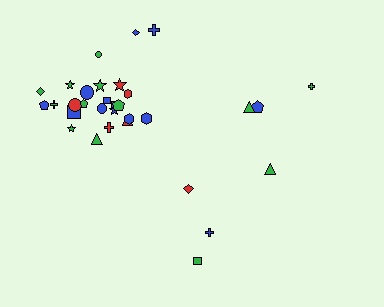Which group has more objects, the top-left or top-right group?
The top-left group.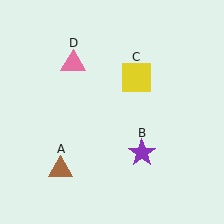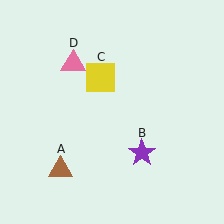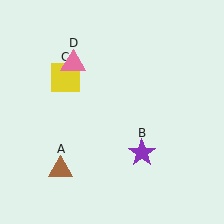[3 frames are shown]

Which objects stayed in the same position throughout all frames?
Brown triangle (object A) and purple star (object B) and pink triangle (object D) remained stationary.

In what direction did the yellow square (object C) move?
The yellow square (object C) moved left.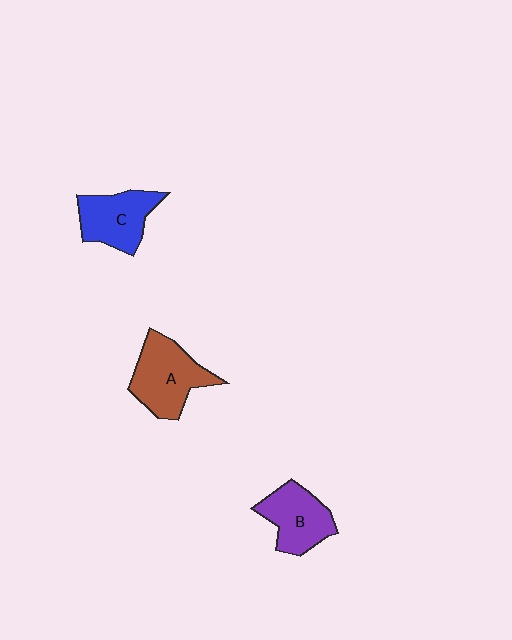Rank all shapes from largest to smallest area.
From largest to smallest: A (brown), C (blue), B (purple).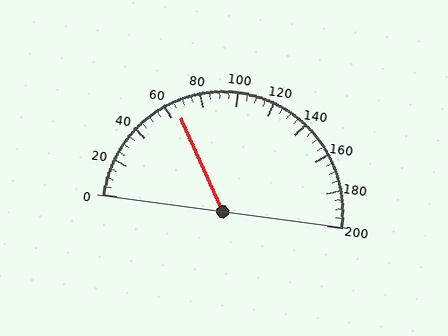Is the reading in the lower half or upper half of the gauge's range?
The reading is in the lower half of the range (0 to 200).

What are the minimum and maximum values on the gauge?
The gauge ranges from 0 to 200.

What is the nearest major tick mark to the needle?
The nearest major tick mark is 60.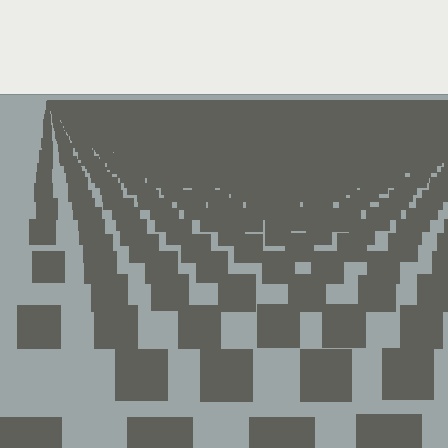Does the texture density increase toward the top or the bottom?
Density increases toward the top.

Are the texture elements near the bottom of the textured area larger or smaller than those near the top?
Larger. Near the bottom, elements are closer to the viewer and appear at a bigger on-screen size.